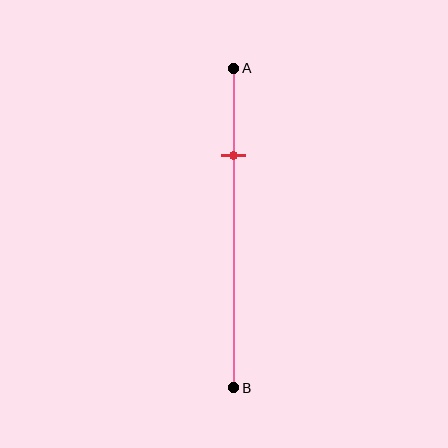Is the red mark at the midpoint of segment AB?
No, the mark is at about 25% from A, not at the 50% midpoint.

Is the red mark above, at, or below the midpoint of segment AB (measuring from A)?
The red mark is above the midpoint of segment AB.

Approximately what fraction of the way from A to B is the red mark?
The red mark is approximately 25% of the way from A to B.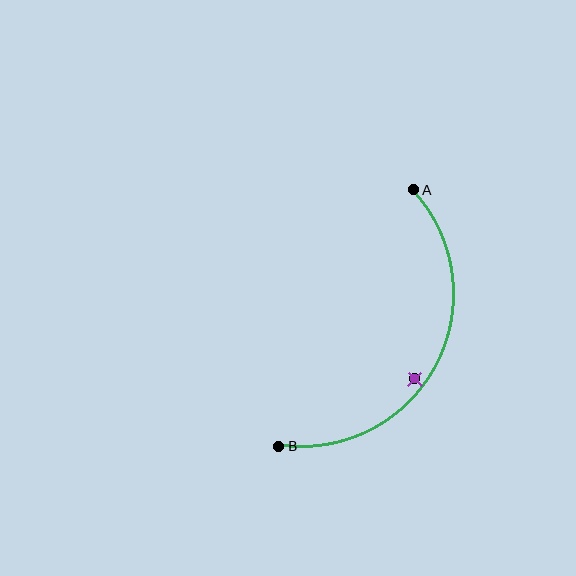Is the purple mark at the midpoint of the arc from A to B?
No — the purple mark does not lie on the arc at all. It sits slightly inside the curve.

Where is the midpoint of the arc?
The arc midpoint is the point on the curve farthest from the straight line joining A and B. It sits to the right of that line.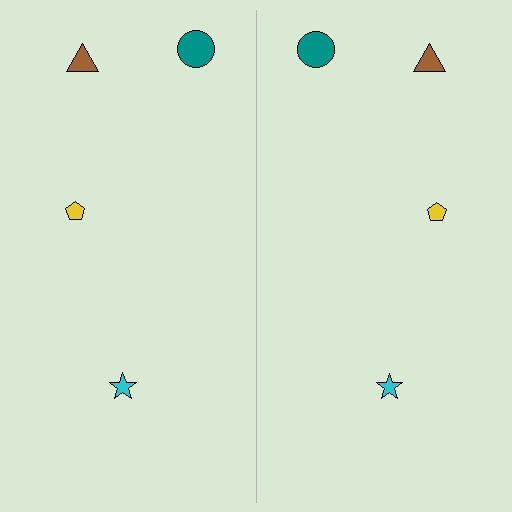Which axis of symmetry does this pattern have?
The pattern has a vertical axis of symmetry running through the center of the image.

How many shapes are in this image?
There are 8 shapes in this image.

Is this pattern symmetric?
Yes, this pattern has bilateral (reflection) symmetry.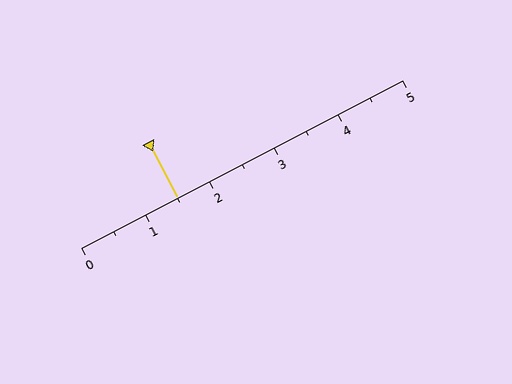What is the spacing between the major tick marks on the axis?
The major ticks are spaced 1 apart.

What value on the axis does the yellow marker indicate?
The marker indicates approximately 1.5.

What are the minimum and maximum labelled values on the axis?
The axis runs from 0 to 5.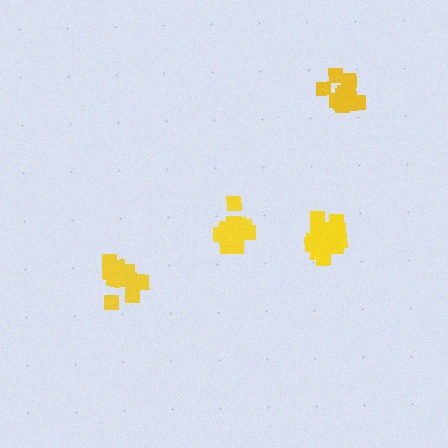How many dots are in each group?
Group 1: 16 dots, Group 2: 19 dots, Group 3: 19 dots, Group 4: 13 dots (67 total).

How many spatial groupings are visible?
There are 4 spatial groupings.